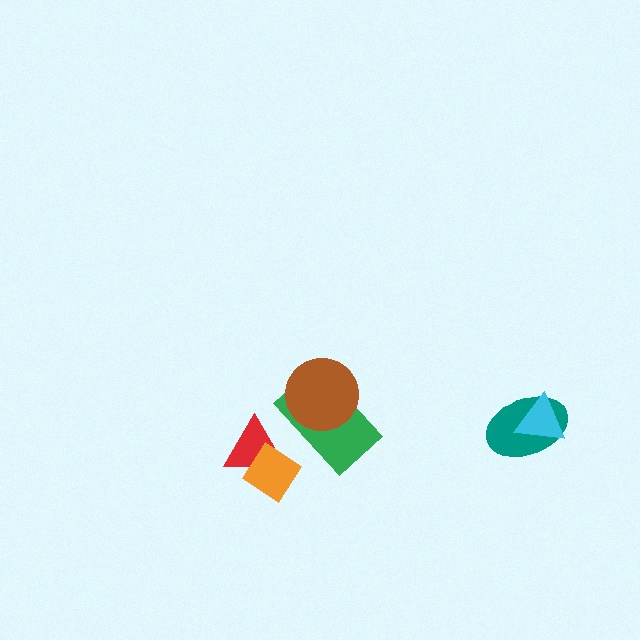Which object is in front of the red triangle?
The orange diamond is in front of the red triangle.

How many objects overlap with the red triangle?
1 object overlaps with the red triangle.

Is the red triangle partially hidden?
Yes, it is partially covered by another shape.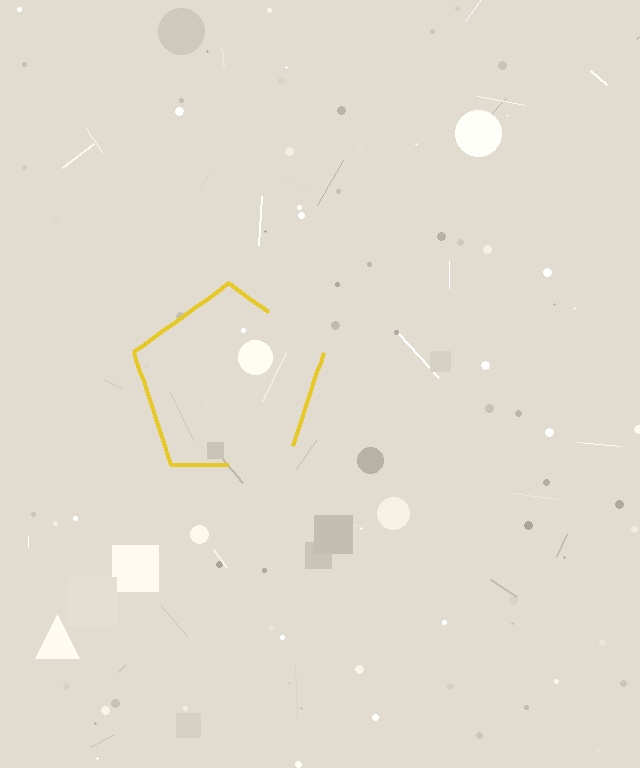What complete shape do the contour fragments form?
The contour fragments form a pentagon.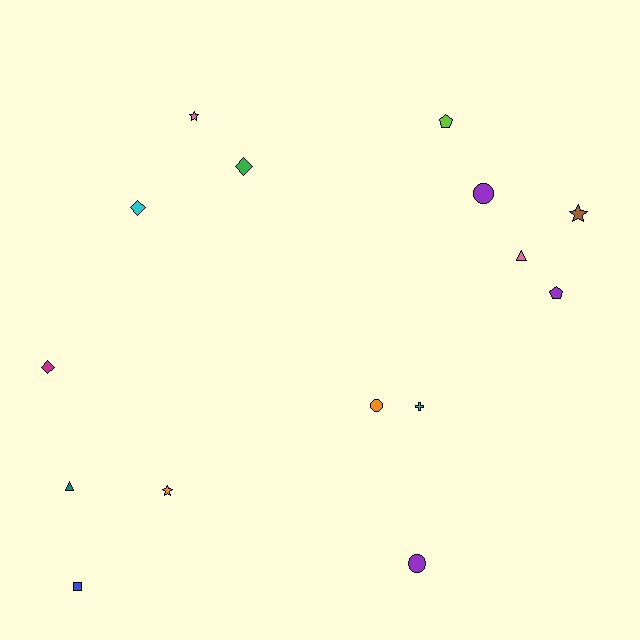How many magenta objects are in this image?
There is 1 magenta object.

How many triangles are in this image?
There are 2 triangles.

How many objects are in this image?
There are 15 objects.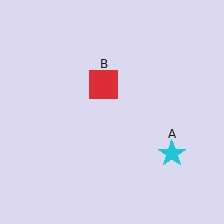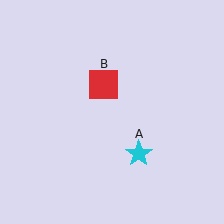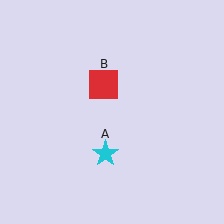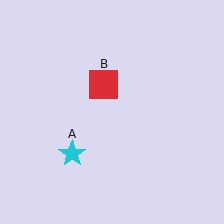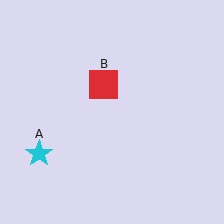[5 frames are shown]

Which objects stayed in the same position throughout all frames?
Red square (object B) remained stationary.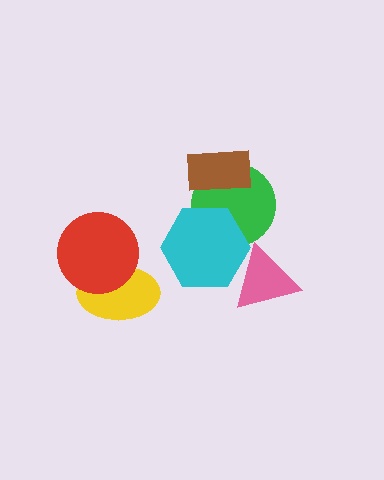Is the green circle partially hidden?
Yes, it is partially covered by another shape.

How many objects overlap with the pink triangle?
1 object overlaps with the pink triangle.